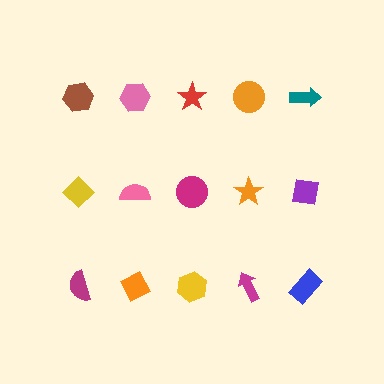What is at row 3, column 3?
A yellow hexagon.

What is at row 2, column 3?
A magenta circle.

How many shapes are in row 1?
5 shapes.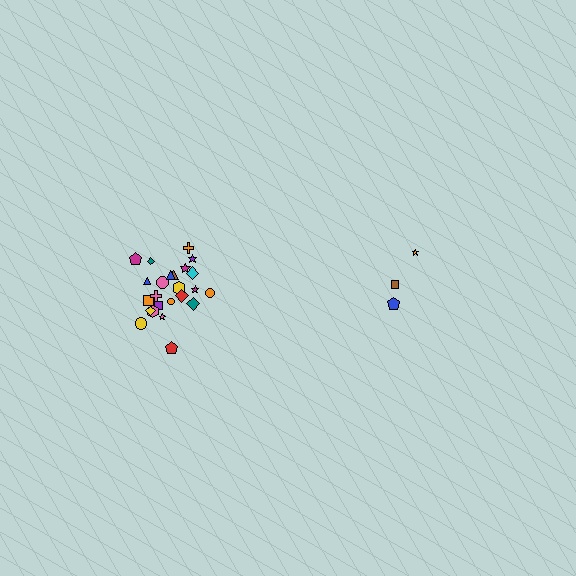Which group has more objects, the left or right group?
The left group.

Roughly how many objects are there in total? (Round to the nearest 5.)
Roughly 30 objects in total.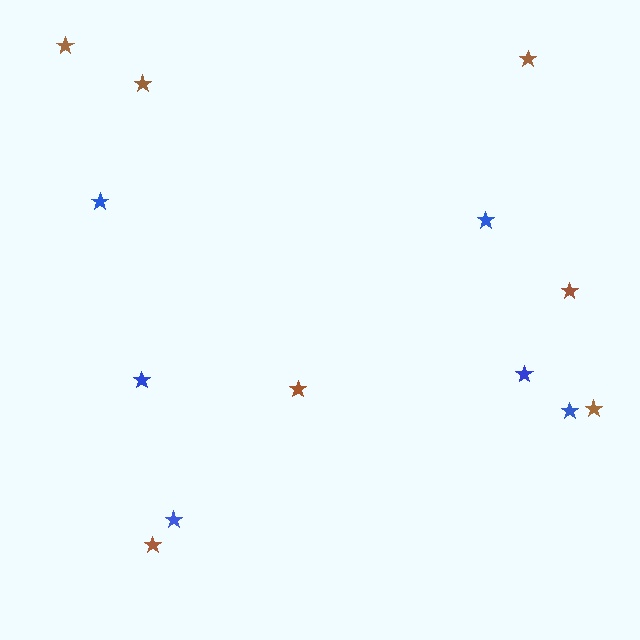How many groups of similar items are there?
There are 2 groups: one group of brown stars (7) and one group of blue stars (6).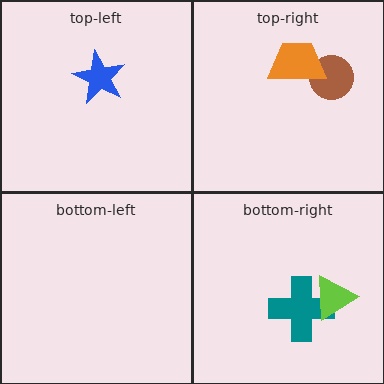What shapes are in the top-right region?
The brown circle, the orange trapezoid.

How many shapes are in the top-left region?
1.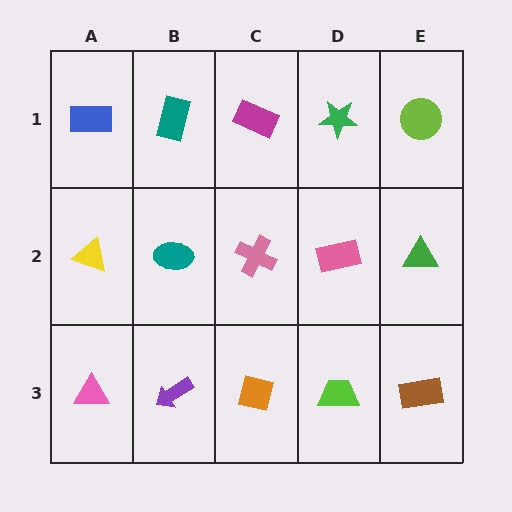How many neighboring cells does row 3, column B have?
3.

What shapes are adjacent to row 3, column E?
A green triangle (row 2, column E), a lime trapezoid (row 3, column D).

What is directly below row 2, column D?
A lime trapezoid.